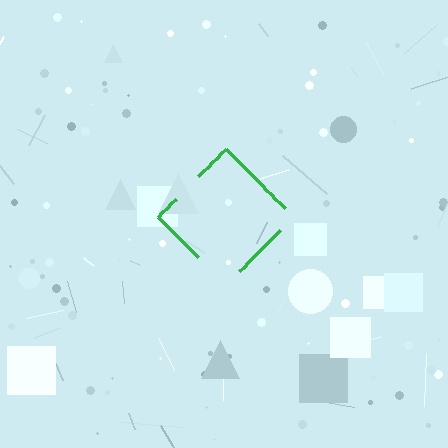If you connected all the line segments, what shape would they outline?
They would outline a diamond.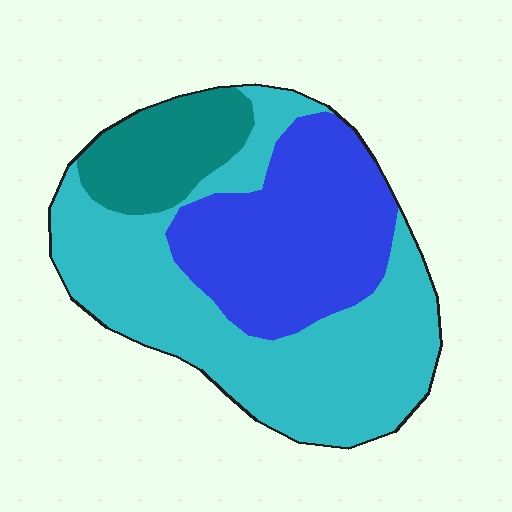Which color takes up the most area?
Cyan, at roughly 50%.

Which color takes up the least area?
Teal, at roughly 15%.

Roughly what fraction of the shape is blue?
Blue takes up between a quarter and a half of the shape.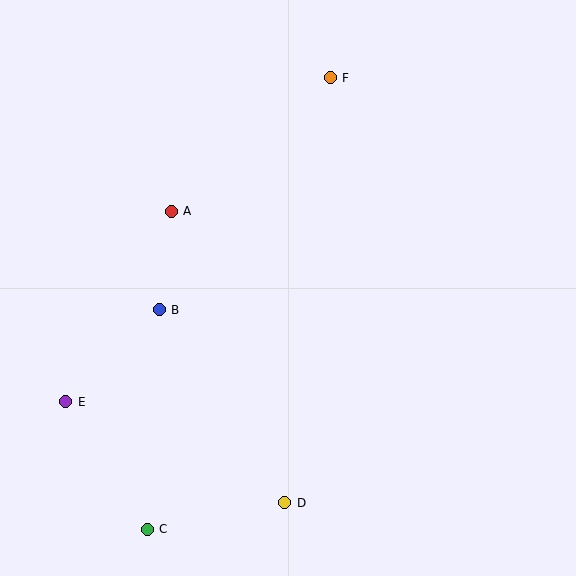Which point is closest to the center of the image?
Point B at (159, 310) is closest to the center.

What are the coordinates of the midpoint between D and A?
The midpoint between D and A is at (228, 357).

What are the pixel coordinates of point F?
Point F is at (330, 78).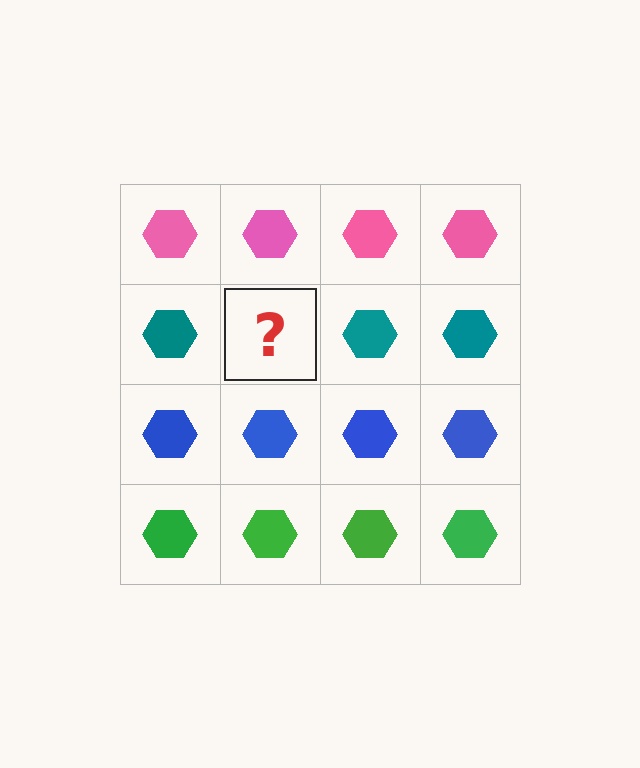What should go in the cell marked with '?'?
The missing cell should contain a teal hexagon.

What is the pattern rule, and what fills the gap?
The rule is that each row has a consistent color. The gap should be filled with a teal hexagon.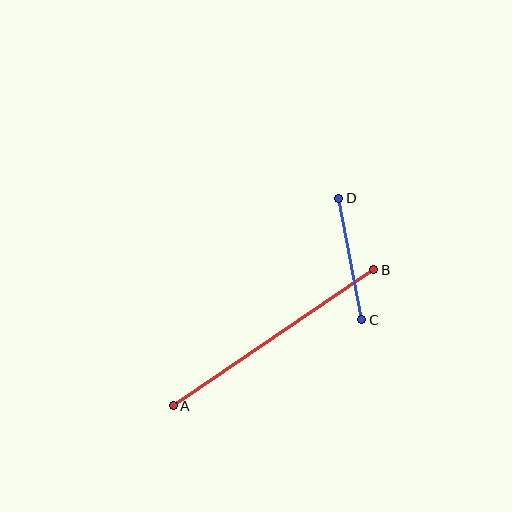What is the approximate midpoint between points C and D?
The midpoint is at approximately (350, 259) pixels.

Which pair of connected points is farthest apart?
Points A and B are farthest apart.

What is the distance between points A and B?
The distance is approximately 242 pixels.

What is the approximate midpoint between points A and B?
The midpoint is at approximately (273, 338) pixels.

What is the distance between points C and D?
The distance is approximately 123 pixels.